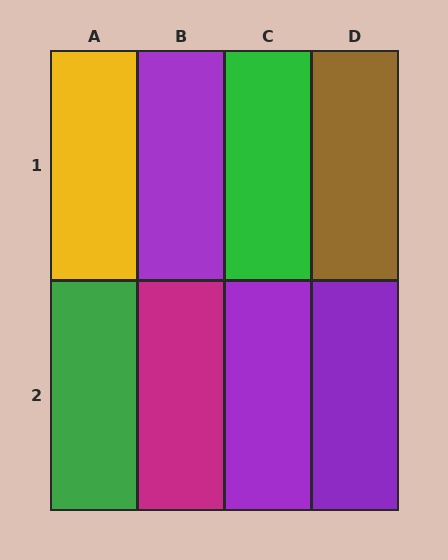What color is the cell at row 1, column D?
Brown.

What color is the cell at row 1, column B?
Purple.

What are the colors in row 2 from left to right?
Green, magenta, purple, purple.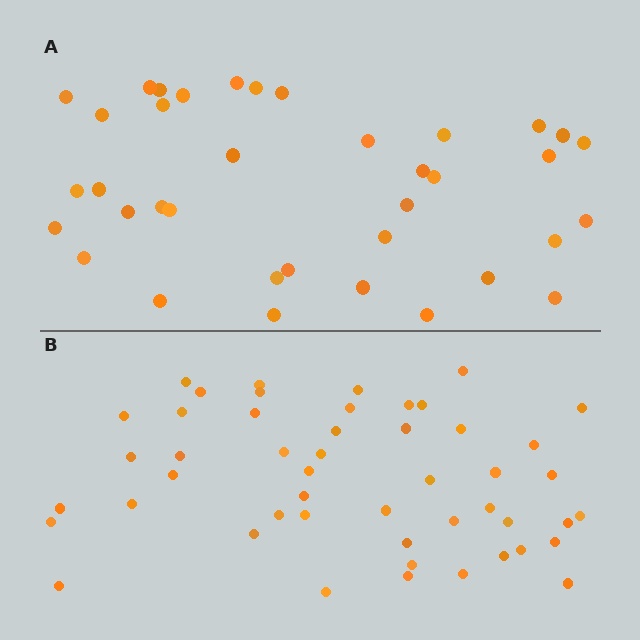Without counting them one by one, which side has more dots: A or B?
Region B (the bottom region) has more dots.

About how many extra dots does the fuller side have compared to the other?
Region B has roughly 12 or so more dots than region A.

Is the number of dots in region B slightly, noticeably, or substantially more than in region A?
Region B has noticeably more, but not dramatically so. The ratio is roughly 1.3 to 1.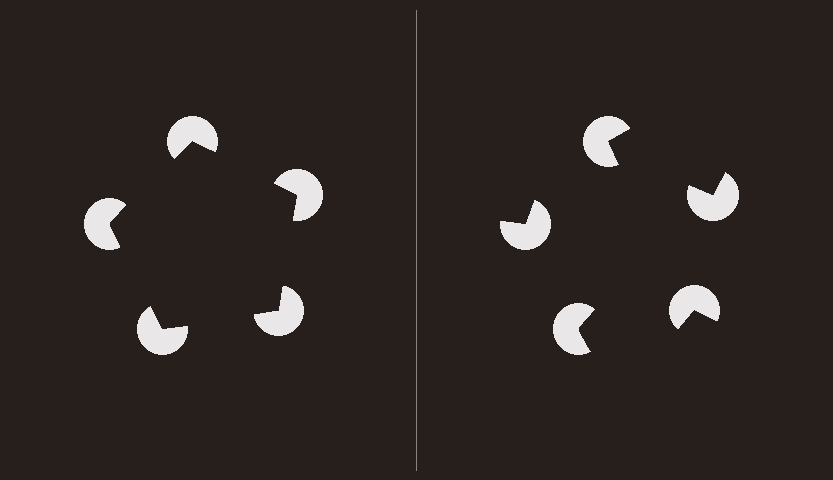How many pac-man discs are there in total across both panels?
10 — 5 on each side.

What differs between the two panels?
The pac-man discs are positioned identically on both sides; only the wedge orientations differ. On the left they align to a pentagon; on the right they are misaligned.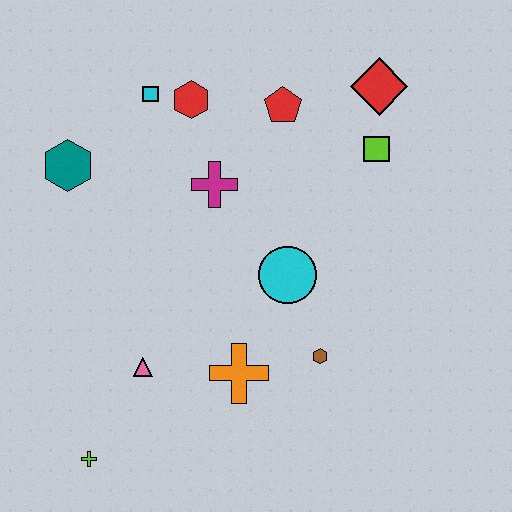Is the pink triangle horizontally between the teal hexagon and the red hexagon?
Yes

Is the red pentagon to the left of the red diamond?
Yes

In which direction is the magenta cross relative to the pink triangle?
The magenta cross is above the pink triangle.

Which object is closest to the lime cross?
The pink triangle is closest to the lime cross.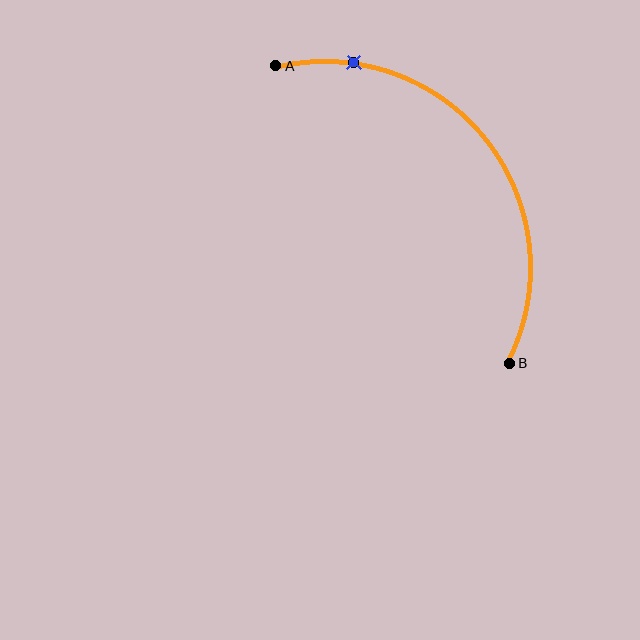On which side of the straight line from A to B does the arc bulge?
The arc bulges above and to the right of the straight line connecting A and B.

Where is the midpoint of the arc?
The arc midpoint is the point on the curve farthest from the straight line joining A and B. It sits above and to the right of that line.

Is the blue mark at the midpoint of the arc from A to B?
No. The blue mark lies on the arc but is closer to endpoint A. The arc midpoint would be at the point on the curve equidistant along the arc from both A and B.